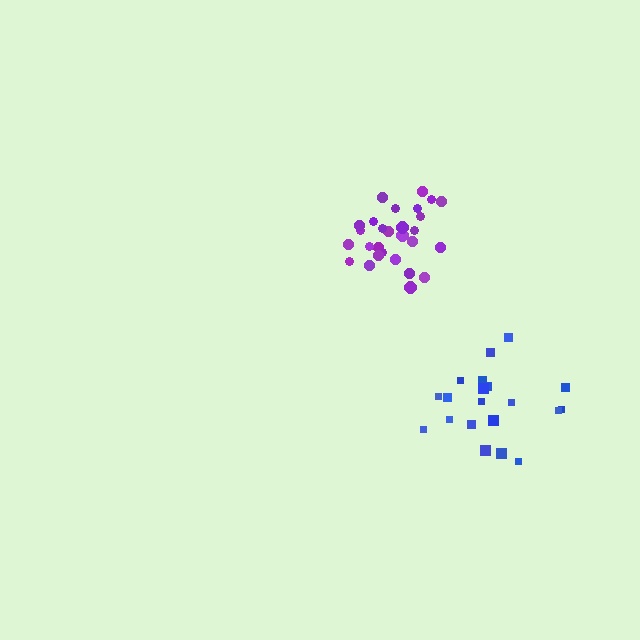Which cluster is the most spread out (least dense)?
Blue.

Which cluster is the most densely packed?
Purple.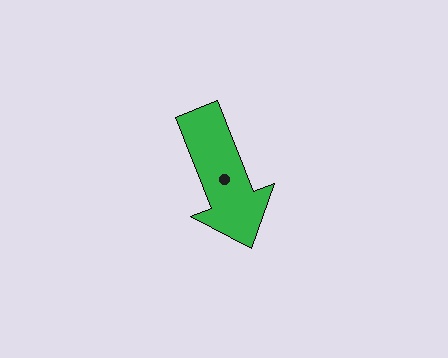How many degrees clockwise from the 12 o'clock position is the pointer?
Approximately 158 degrees.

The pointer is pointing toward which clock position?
Roughly 5 o'clock.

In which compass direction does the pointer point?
South.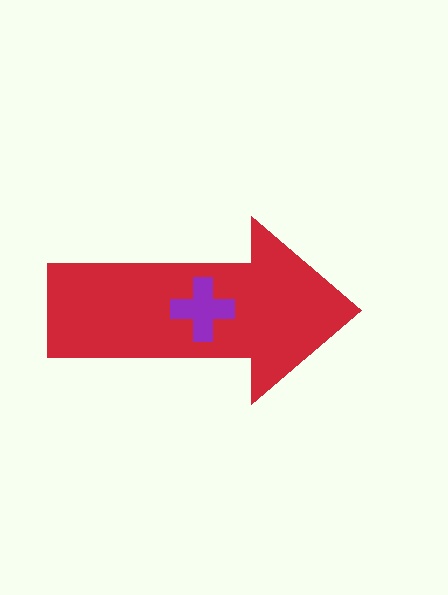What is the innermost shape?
The purple cross.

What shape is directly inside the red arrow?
The purple cross.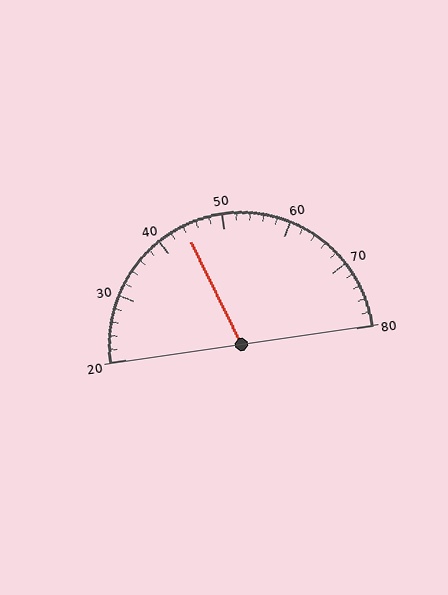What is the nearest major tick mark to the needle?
The nearest major tick mark is 40.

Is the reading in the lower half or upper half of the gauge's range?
The reading is in the lower half of the range (20 to 80).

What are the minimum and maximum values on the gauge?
The gauge ranges from 20 to 80.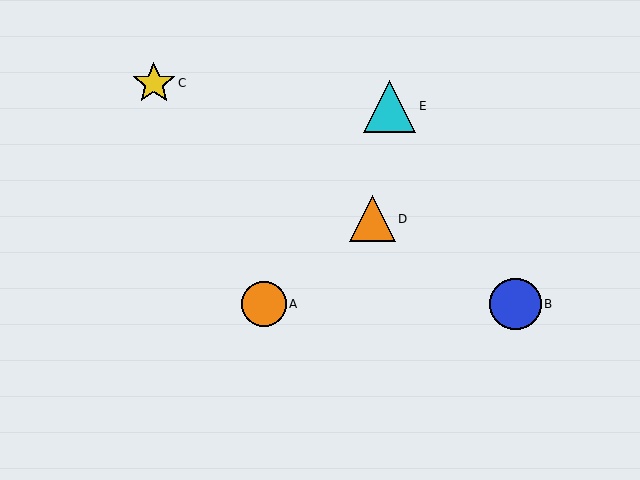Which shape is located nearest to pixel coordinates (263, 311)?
The orange circle (labeled A) at (264, 304) is nearest to that location.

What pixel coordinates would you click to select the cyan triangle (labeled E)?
Click at (390, 106) to select the cyan triangle E.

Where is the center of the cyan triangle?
The center of the cyan triangle is at (390, 106).